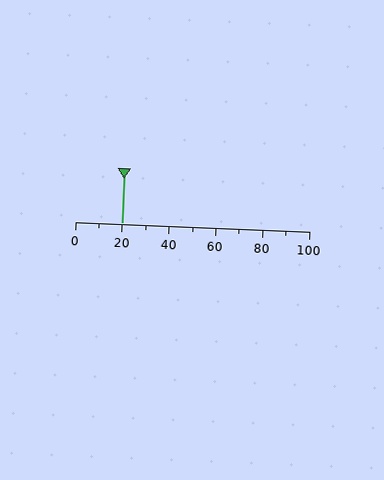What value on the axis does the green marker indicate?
The marker indicates approximately 20.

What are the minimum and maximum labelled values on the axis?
The axis runs from 0 to 100.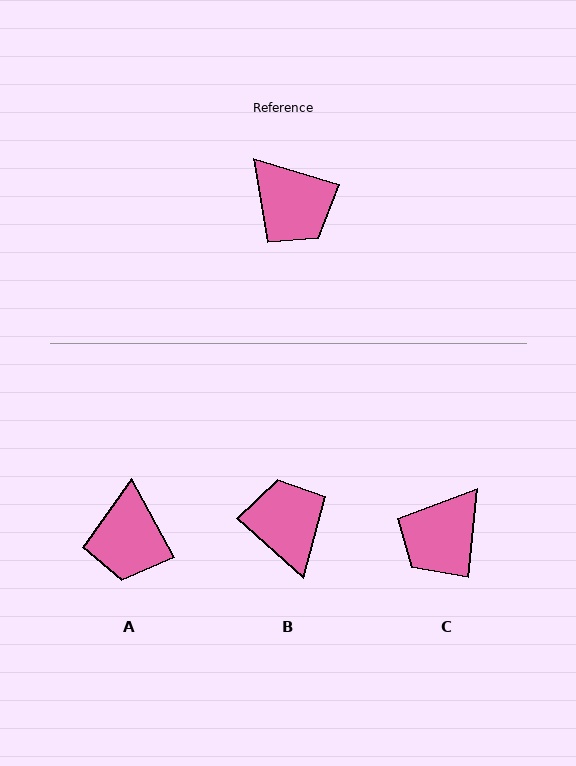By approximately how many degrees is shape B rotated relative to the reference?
Approximately 155 degrees counter-clockwise.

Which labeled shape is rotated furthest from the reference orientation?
B, about 155 degrees away.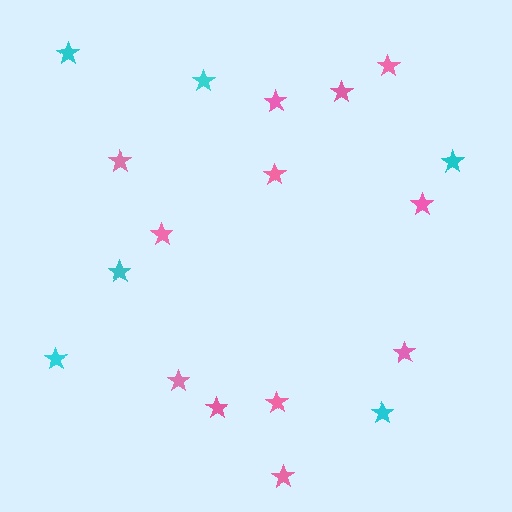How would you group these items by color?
There are 2 groups: one group of cyan stars (6) and one group of pink stars (12).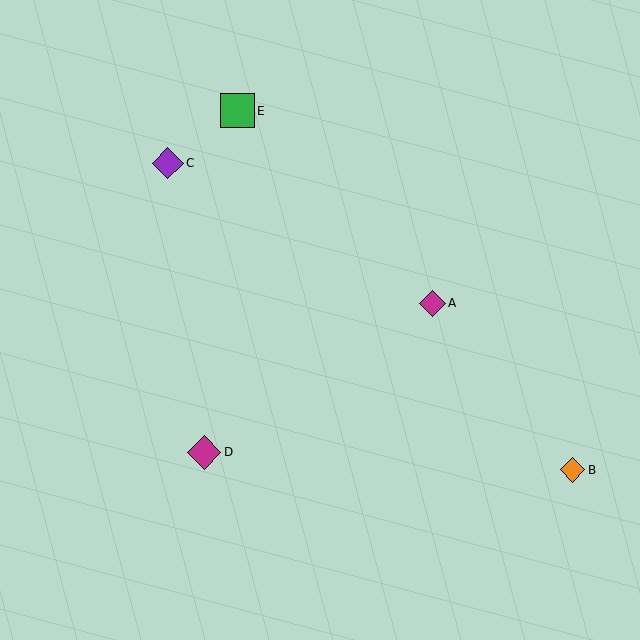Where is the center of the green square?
The center of the green square is at (238, 111).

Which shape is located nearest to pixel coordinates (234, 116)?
The green square (labeled E) at (238, 111) is nearest to that location.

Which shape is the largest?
The magenta diamond (labeled D) is the largest.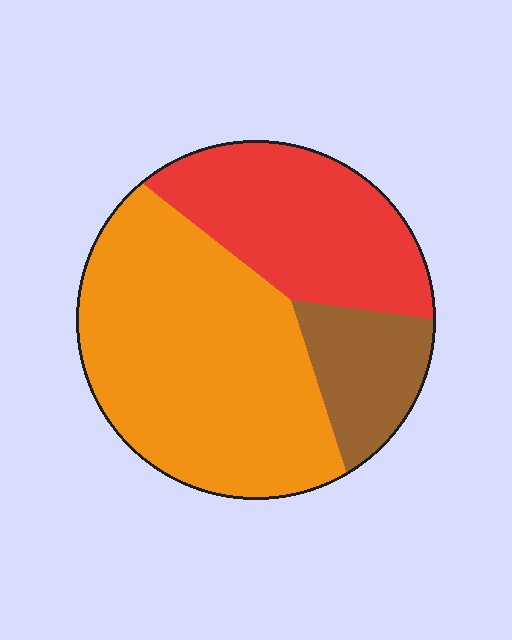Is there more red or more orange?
Orange.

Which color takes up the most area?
Orange, at roughly 55%.